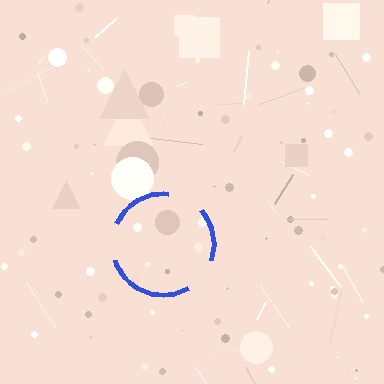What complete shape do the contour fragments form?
The contour fragments form a circle.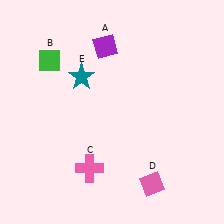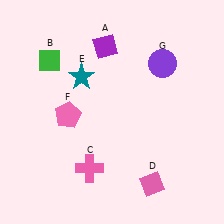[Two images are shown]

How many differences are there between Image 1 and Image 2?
There are 2 differences between the two images.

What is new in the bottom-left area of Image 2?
A pink pentagon (F) was added in the bottom-left area of Image 2.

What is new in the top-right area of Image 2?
A purple circle (G) was added in the top-right area of Image 2.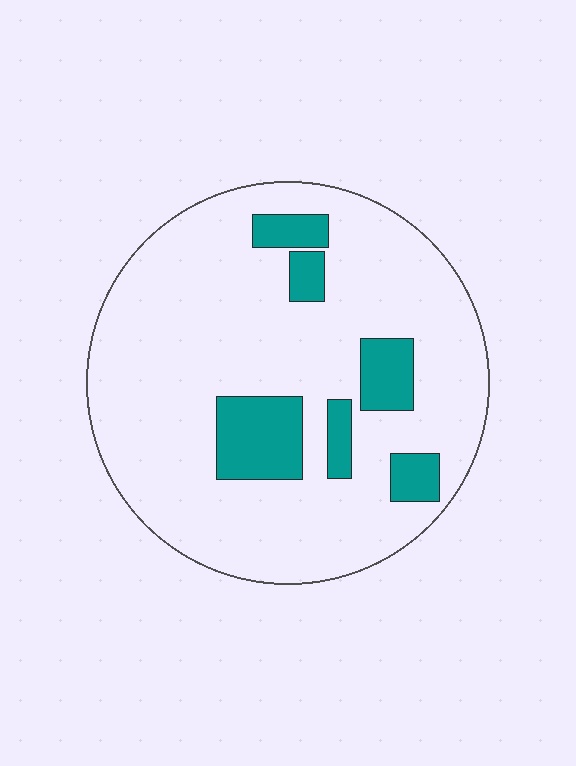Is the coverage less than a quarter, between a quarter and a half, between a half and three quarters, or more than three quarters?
Less than a quarter.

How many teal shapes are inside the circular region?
6.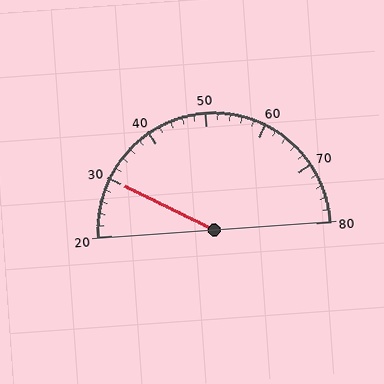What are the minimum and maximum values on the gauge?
The gauge ranges from 20 to 80.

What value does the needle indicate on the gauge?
The needle indicates approximately 30.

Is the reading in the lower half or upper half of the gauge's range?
The reading is in the lower half of the range (20 to 80).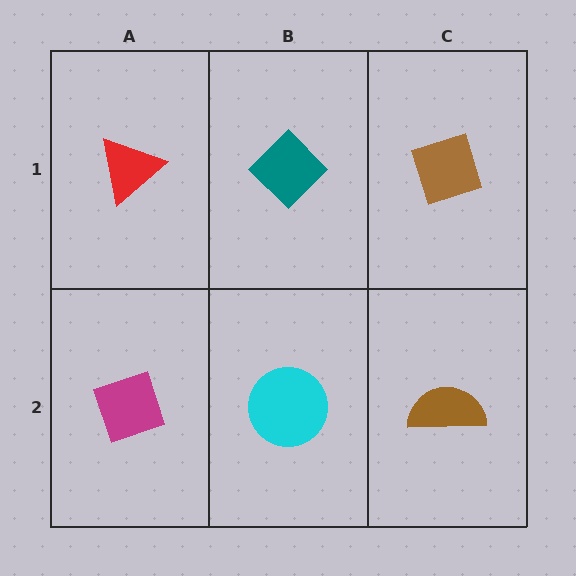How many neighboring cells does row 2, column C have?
2.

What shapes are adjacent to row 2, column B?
A teal diamond (row 1, column B), a magenta diamond (row 2, column A), a brown semicircle (row 2, column C).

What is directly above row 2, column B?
A teal diamond.